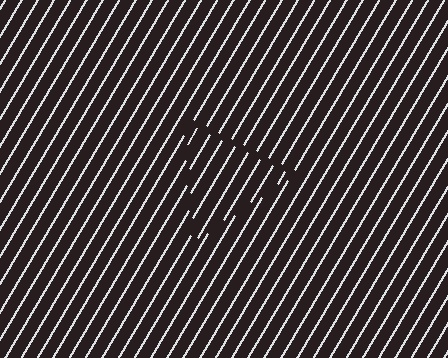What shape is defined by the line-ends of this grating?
An illusory triangle. The interior of the shape contains the same grating, shifted by half a period — the contour is defined by the phase discontinuity where line-ends from the inner and outer gratings abut.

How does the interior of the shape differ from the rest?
The interior of the shape contains the same grating, shifted by half a period — the contour is defined by the phase discontinuity where line-ends from the inner and outer gratings abut.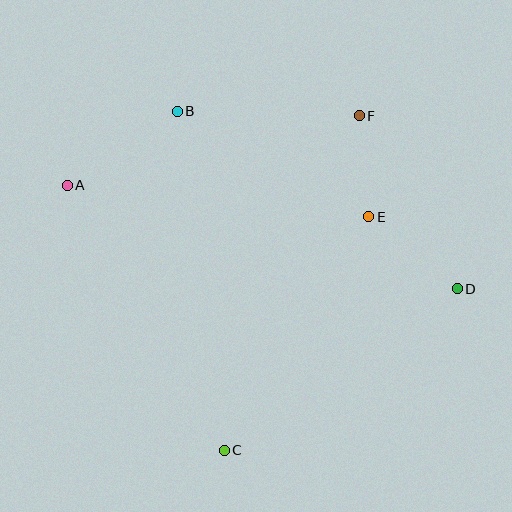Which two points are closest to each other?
Points E and F are closest to each other.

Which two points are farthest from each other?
Points A and D are farthest from each other.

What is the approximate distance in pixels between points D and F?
The distance between D and F is approximately 199 pixels.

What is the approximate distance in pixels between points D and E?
The distance between D and E is approximately 115 pixels.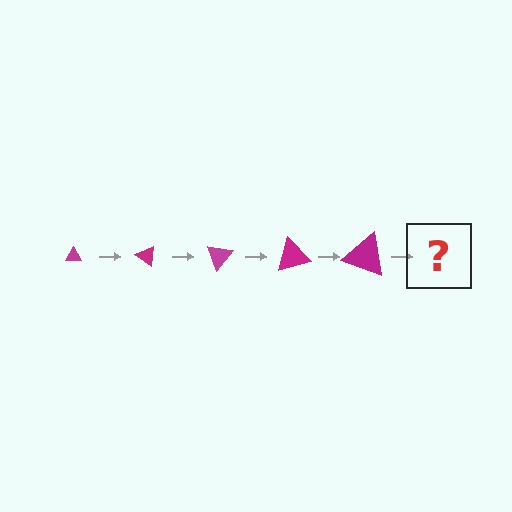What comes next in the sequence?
The next element should be a triangle, larger than the previous one and rotated 175 degrees from the start.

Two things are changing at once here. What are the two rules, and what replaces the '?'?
The two rules are that the triangle grows larger each step and it rotates 35 degrees each step. The '?' should be a triangle, larger than the previous one and rotated 175 degrees from the start.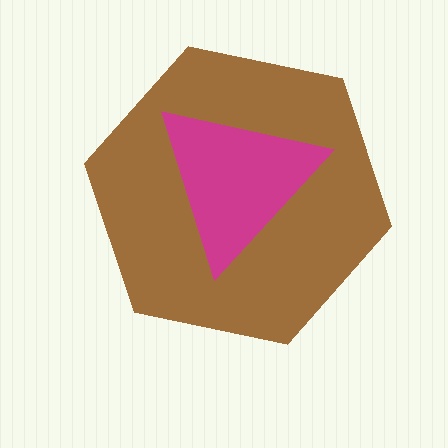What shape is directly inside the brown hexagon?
The magenta triangle.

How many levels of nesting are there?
2.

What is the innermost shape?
The magenta triangle.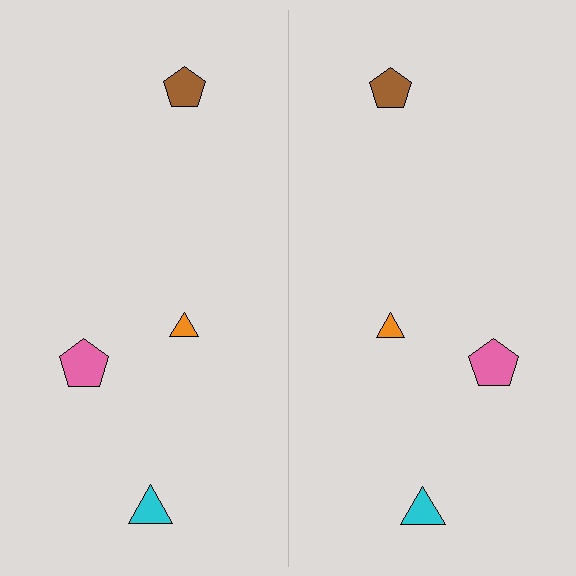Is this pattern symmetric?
Yes, this pattern has bilateral (reflection) symmetry.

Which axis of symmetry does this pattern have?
The pattern has a vertical axis of symmetry running through the center of the image.